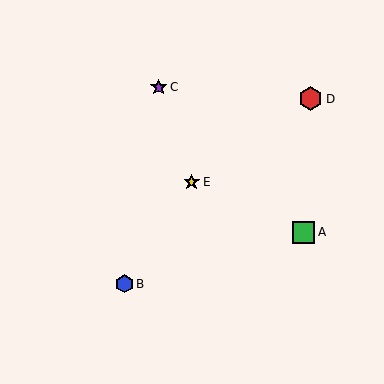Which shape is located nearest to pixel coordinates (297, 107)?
The red hexagon (labeled D) at (311, 99) is nearest to that location.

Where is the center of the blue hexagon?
The center of the blue hexagon is at (125, 284).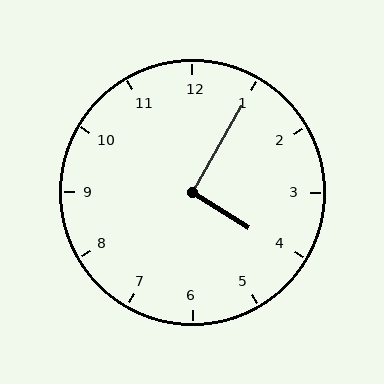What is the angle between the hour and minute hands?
Approximately 92 degrees.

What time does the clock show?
4:05.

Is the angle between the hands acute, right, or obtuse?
It is right.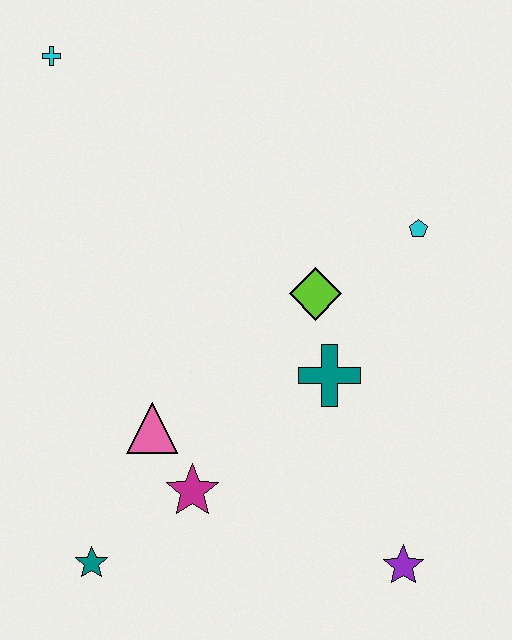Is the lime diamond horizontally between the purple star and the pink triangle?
Yes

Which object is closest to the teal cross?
The lime diamond is closest to the teal cross.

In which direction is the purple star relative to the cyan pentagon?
The purple star is below the cyan pentagon.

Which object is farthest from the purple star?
The cyan cross is farthest from the purple star.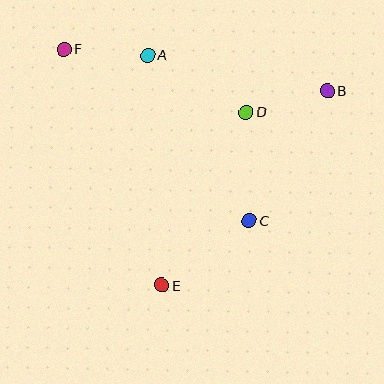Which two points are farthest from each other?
Points B and F are farthest from each other.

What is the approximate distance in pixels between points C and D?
The distance between C and D is approximately 109 pixels.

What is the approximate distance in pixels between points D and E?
The distance between D and E is approximately 192 pixels.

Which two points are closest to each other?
Points B and D are closest to each other.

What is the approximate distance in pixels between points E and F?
The distance between E and F is approximately 256 pixels.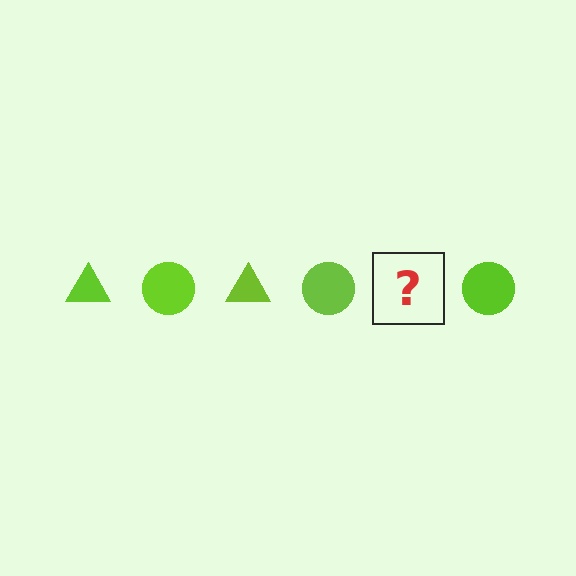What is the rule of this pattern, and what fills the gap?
The rule is that the pattern cycles through triangle, circle shapes in lime. The gap should be filled with a lime triangle.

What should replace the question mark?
The question mark should be replaced with a lime triangle.